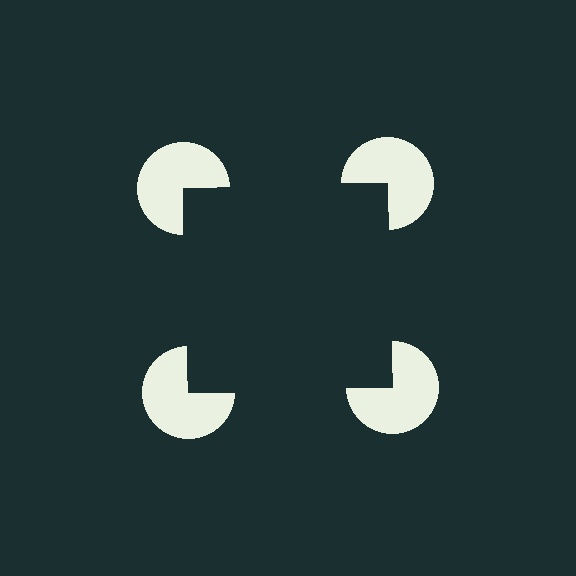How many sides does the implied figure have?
4 sides.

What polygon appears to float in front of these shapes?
An illusory square — its edges are inferred from the aligned wedge cuts in the pac-man discs, not physically drawn.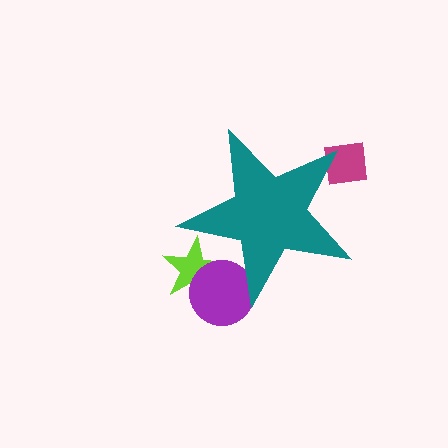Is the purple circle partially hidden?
Yes, the purple circle is partially hidden behind the teal star.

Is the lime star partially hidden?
Yes, the lime star is partially hidden behind the teal star.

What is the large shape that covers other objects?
A teal star.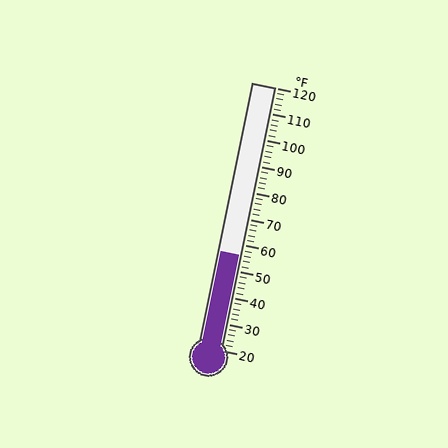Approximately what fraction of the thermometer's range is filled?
The thermometer is filled to approximately 35% of its range.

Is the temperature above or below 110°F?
The temperature is below 110°F.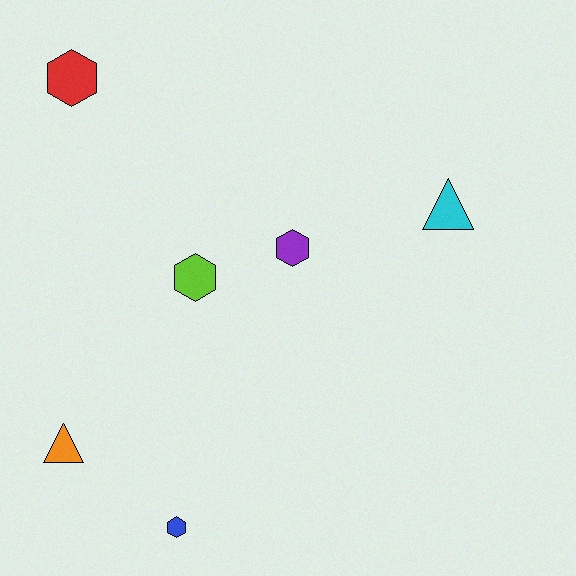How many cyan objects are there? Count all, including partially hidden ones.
There is 1 cyan object.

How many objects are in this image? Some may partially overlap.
There are 6 objects.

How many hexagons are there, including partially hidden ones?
There are 4 hexagons.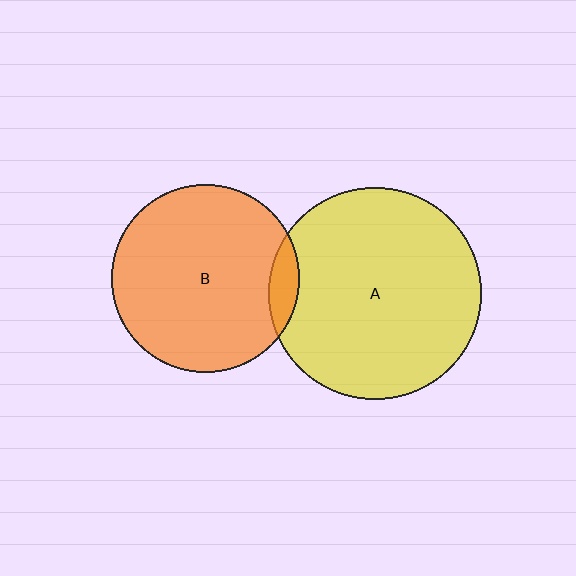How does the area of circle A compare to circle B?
Approximately 1.3 times.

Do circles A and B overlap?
Yes.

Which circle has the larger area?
Circle A (yellow).